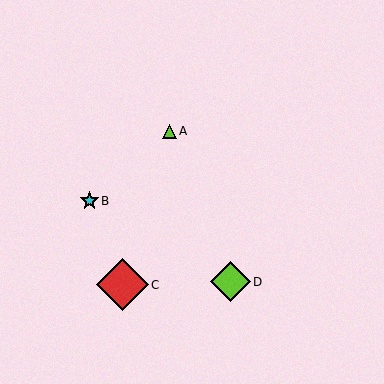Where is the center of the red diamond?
The center of the red diamond is at (122, 285).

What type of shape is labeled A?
Shape A is a lime triangle.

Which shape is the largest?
The red diamond (labeled C) is the largest.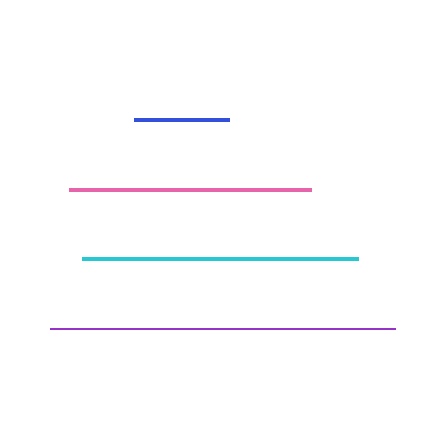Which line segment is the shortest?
The blue line is the shortest at approximately 94 pixels.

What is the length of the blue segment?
The blue segment is approximately 94 pixels long.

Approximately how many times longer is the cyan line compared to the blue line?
The cyan line is approximately 2.9 times the length of the blue line.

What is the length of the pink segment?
The pink segment is approximately 242 pixels long.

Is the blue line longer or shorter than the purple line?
The purple line is longer than the blue line.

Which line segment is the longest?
The purple line is the longest at approximately 346 pixels.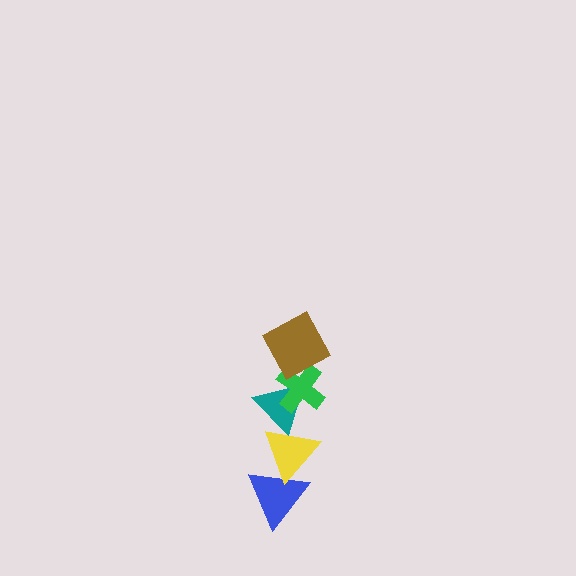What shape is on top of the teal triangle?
The green cross is on top of the teal triangle.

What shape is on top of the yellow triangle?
The teal triangle is on top of the yellow triangle.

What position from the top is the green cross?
The green cross is 2nd from the top.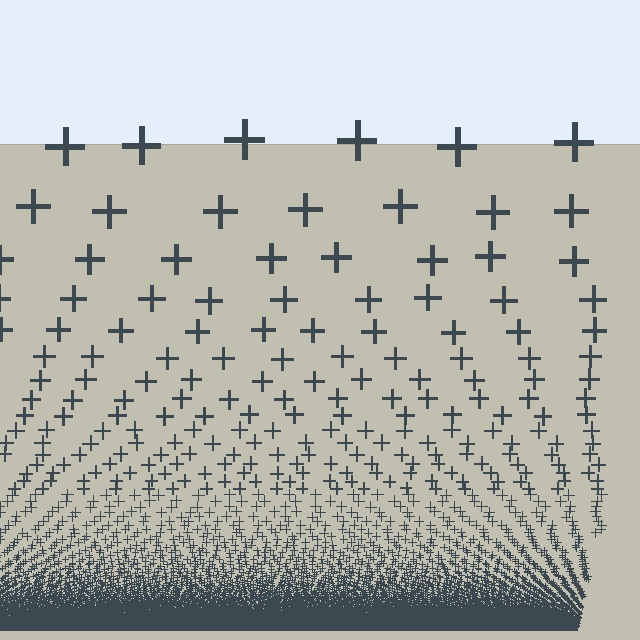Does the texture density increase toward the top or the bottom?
Density increases toward the bottom.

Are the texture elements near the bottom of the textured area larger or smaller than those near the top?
Smaller. The gradient is inverted — elements near the bottom are smaller and denser.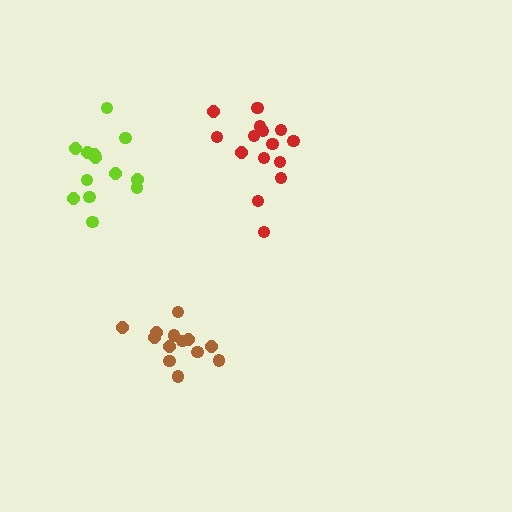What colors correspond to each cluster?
The clusters are colored: red, brown, lime.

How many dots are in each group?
Group 1: 15 dots, Group 2: 13 dots, Group 3: 13 dots (41 total).